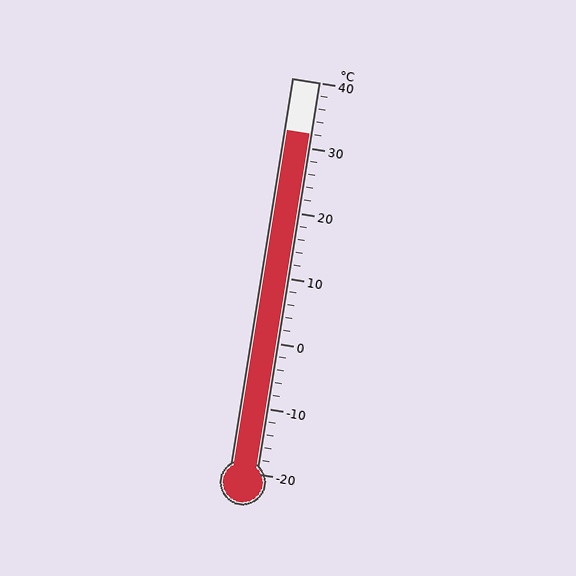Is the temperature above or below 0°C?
The temperature is above 0°C.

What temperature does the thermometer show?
The thermometer shows approximately 32°C.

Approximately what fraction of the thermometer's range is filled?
The thermometer is filled to approximately 85% of its range.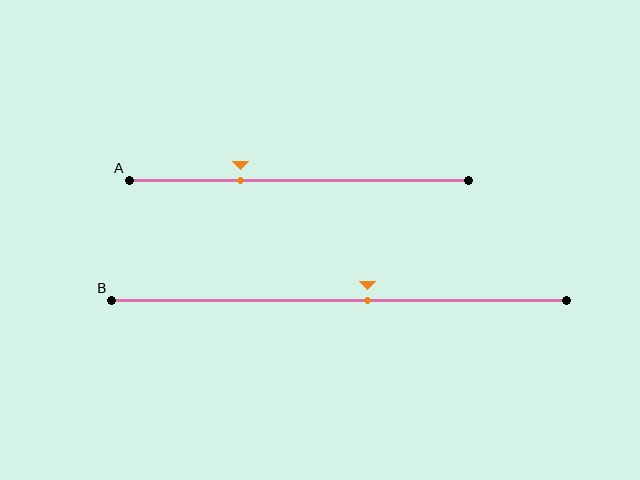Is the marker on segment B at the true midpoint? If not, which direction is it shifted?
No, the marker on segment B is shifted to the right by about 6% of the segment length.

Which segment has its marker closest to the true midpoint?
Segment B has its marker closest to the true midpoint.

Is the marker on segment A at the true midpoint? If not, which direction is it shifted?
No, the marker on segment A is shifted to the left by about 17% of the segment length.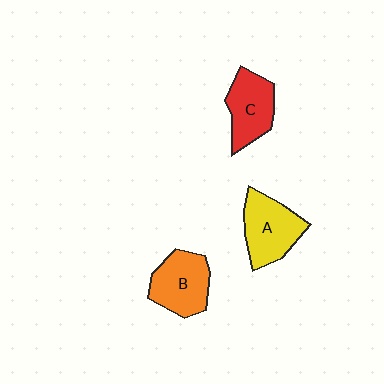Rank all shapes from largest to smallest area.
From largest to smallest: A (yellow), B (orange), C (red).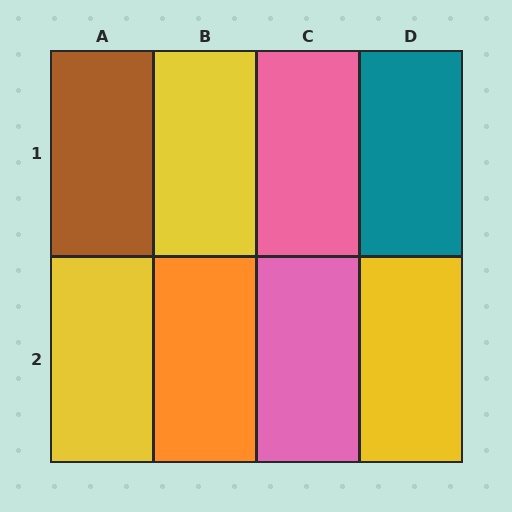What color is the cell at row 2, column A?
Yellow.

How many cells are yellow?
3 cells are yellow.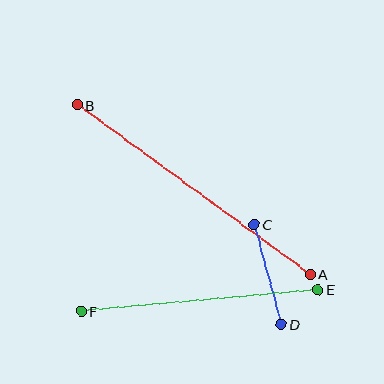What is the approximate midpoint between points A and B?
The midpoint is at approximately (194, 190) pixels.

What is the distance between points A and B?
The distance is approximately 288 pixels.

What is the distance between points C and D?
The distance is approximately 103 pixels.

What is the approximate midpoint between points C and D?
The midpoint is at approximately (268, 274) pixels.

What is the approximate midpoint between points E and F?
The midpoint is at approximately (200, 300) pixels.